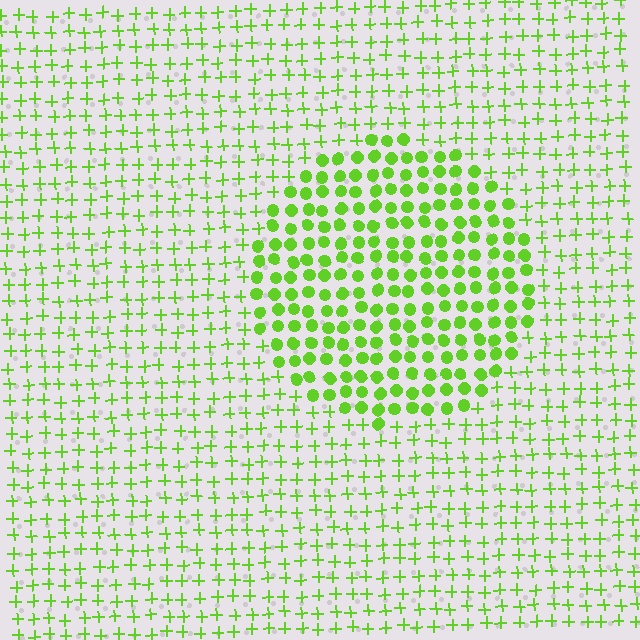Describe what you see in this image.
The image is filled with small lime elements arranged in a uniform grid. A circle-shaped region contains circles, while the surrounding area contains plus signs. The boundary is defined purely by the change in element shape.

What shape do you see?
I see a circle.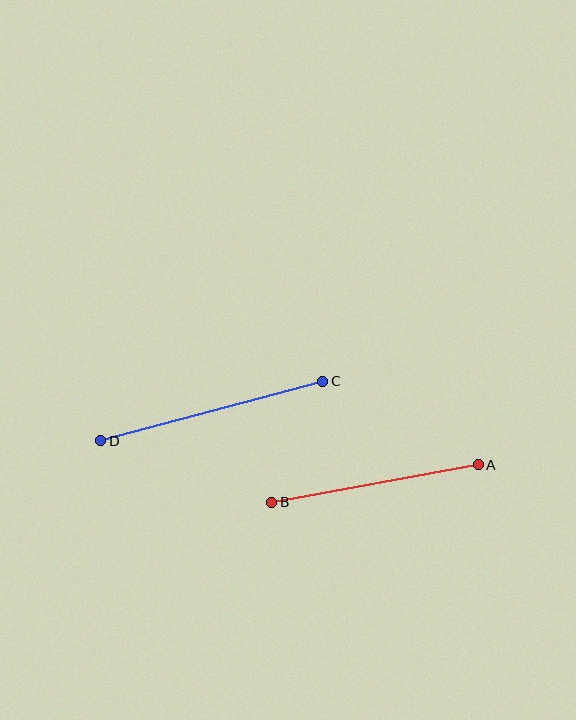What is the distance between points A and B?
The distance is approximately 210 pixels.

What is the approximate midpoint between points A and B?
The midpoint is at approximately (375, 484) pixels.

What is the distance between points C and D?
The distance is approximately 230 pixels.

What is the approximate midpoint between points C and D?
The midpoint is at approximately (212, 411) pixels.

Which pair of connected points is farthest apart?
Points C and D are farthest apart.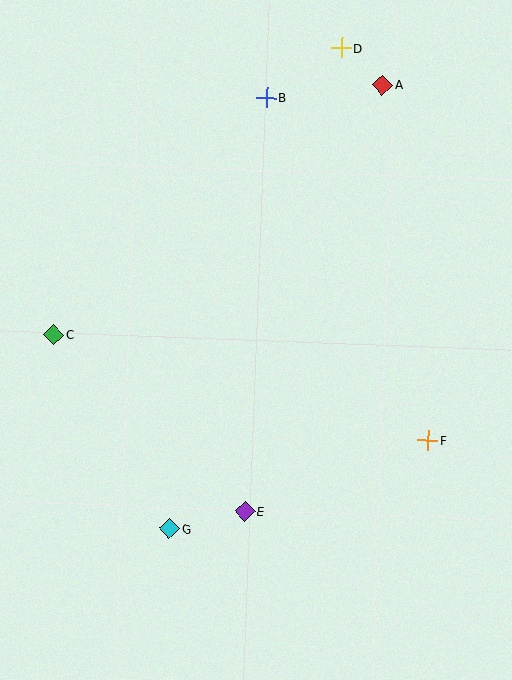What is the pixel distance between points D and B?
The distance between D and B is 90 pixels.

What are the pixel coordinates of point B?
Point B is at (266, 97).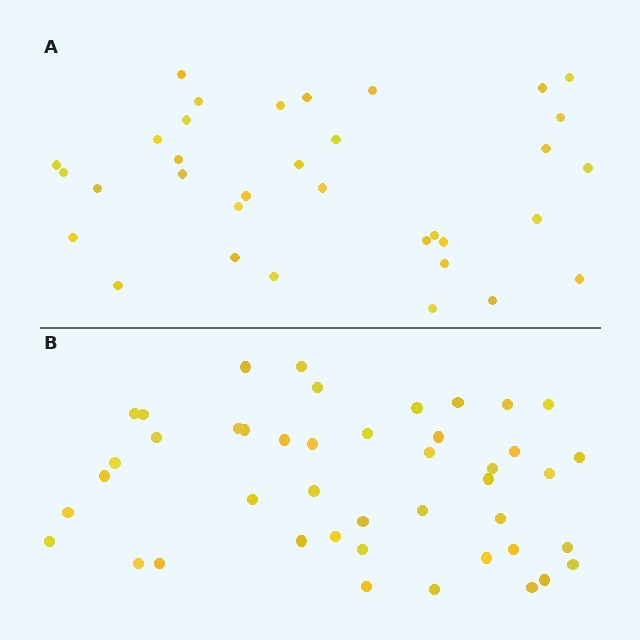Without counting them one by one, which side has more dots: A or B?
Region B (the bottom region) has more dots.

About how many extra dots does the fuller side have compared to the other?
Region B has roughly 10 or so more dots than region A.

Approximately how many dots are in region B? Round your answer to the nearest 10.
About 40 dots. (The exact count is 44, which rounds to 40.)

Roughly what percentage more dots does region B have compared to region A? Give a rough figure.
About 30% more.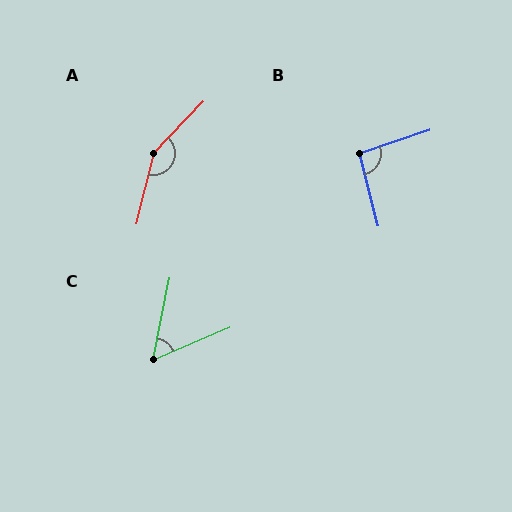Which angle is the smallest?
C, at approximately 56 degrees.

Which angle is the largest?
A, at approximately 150 degrees.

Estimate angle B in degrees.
Approximately 94 degrees.